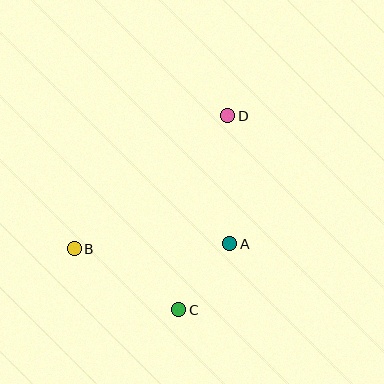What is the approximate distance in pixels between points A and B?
The distance between A and B is approximately 156 pixels.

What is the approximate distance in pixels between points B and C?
The distance between B and C is approximately 121 pixels.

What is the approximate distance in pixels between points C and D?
The distance between C and D is approximately 200 pixels.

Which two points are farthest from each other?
Points B and D are farthest from each other.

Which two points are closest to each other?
Points A and C are closest to each other.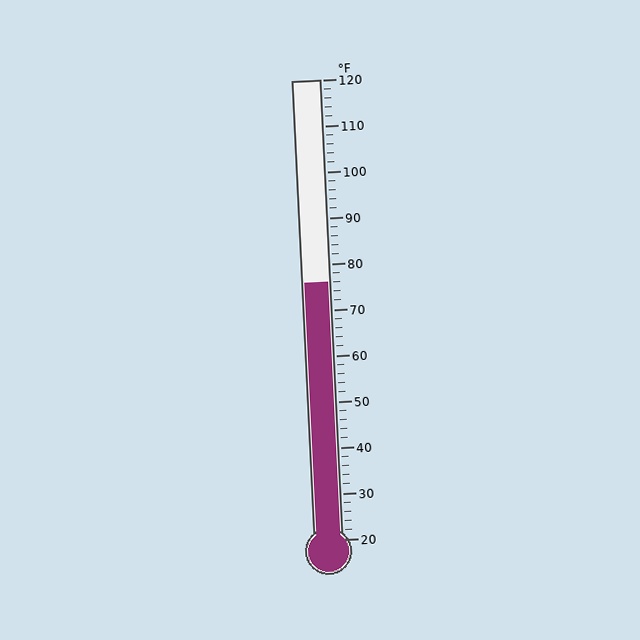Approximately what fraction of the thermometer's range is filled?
The thermometer is filled to approximately 55% of its range.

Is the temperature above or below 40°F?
The temperature is above 40°F.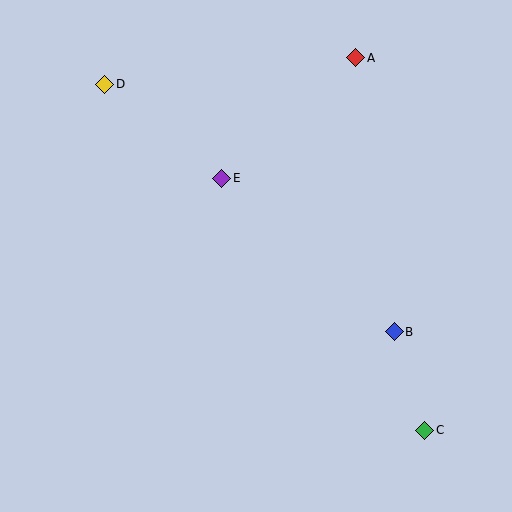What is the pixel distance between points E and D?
The distance between E and D is 151 pixels.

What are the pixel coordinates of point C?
Point C is at (425, 430).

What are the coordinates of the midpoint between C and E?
The midpoint between C and E is at (323, 304).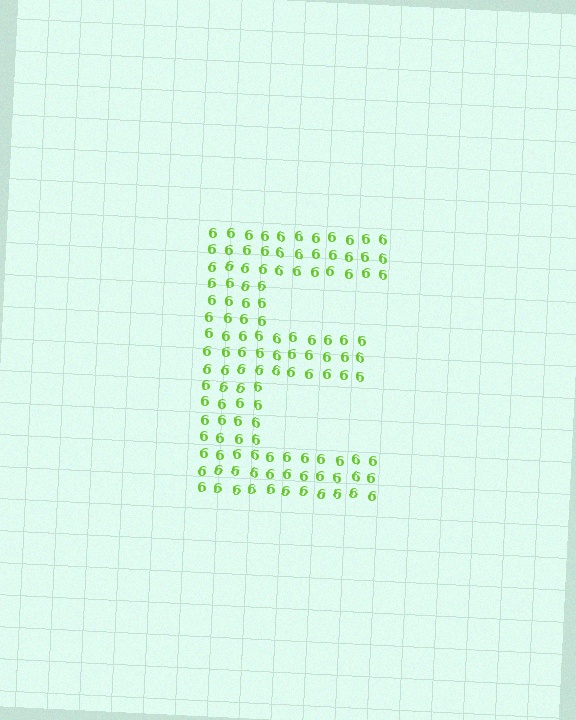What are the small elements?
The small elements are digit 6's.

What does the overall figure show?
The overall figure shows the letter E.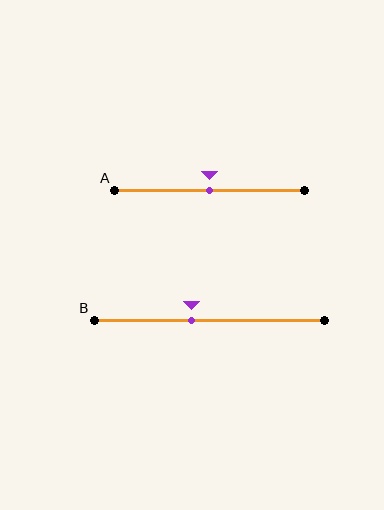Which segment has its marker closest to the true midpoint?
Segment A has its marker closest to the true midpoint.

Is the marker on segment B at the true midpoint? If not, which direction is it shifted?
No, the marker on segment B is shifted to the left by about 8% of the segment length.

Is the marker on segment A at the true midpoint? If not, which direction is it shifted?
Yes, the marker on segment A is at the true midpoint.